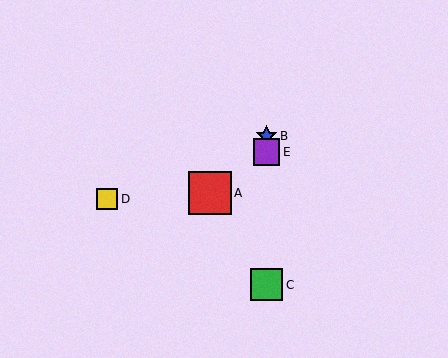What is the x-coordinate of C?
Object C is at x≈266.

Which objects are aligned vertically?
Objects B, C, E are aligned vertically.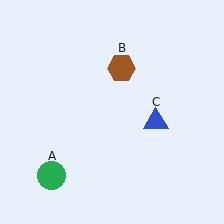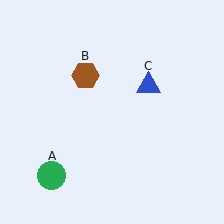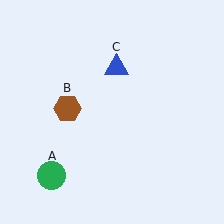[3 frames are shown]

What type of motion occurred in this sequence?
The brown hexagon (object B), blue triangle (object C) rotated counterclockwise around the center of the scene.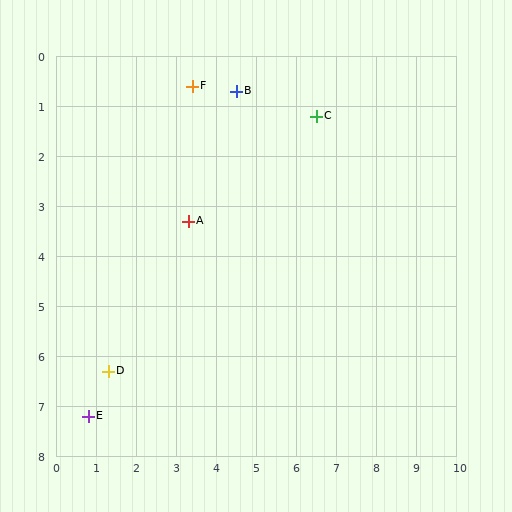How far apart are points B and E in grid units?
Points B and E are about 7.5 grid units apart.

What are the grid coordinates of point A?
Point A is at approximately (3.3, 3.3).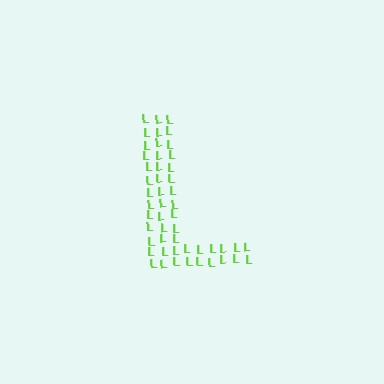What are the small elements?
The small elements are letter L's.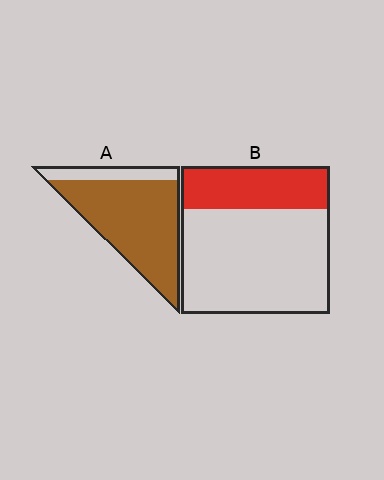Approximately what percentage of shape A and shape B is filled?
A is approximately 80% and B is approximately 30%.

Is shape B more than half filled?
No.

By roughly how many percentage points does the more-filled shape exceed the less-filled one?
By roughly 55 percentage points (A over B).